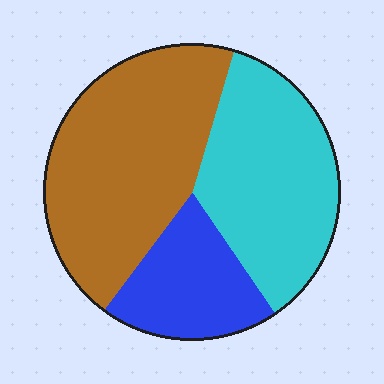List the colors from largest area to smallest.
From largest to smallest: brown, cyan, blue.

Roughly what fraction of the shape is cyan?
Cyan covers about 35% of the shape.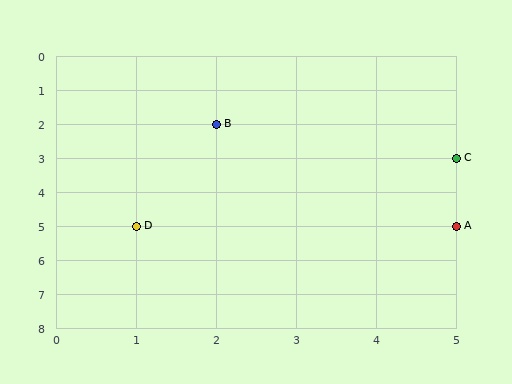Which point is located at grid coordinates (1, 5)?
Point D is at (1, 5).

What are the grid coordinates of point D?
Point D is at grid coordinates (1, 5).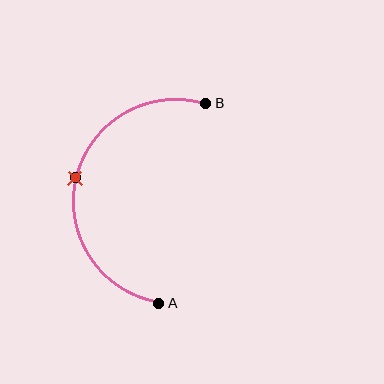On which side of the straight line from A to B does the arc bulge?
The arc bulges to the left of the straight line connecting A and B.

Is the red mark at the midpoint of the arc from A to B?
Yes. The red mark lies on the arc at equal arc-length from both A and B — it is the arc midpoint.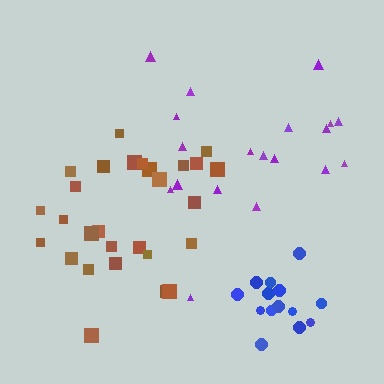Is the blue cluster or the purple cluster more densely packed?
Blue.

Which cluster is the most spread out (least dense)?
Purple.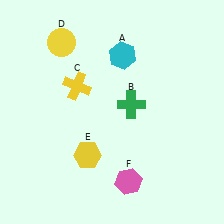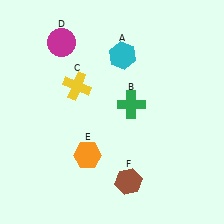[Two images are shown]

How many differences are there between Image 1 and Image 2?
There are 3 differences between the two images.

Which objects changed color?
D changed from yellow to magenta. E changed from yellow to orange. F changed from pink to brown.